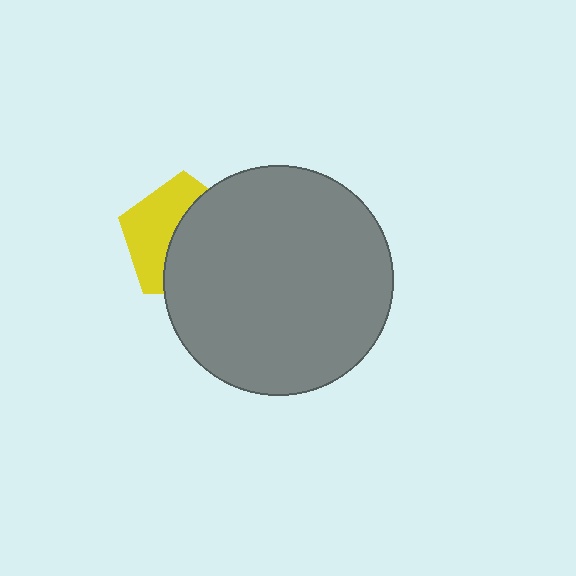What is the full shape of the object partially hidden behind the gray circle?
The partially hidden object is a yellow pentagon.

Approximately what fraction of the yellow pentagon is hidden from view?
Roughly 56% of the yellow pentagon is hidden behind the gray circle.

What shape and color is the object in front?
The object in front is a gray circle.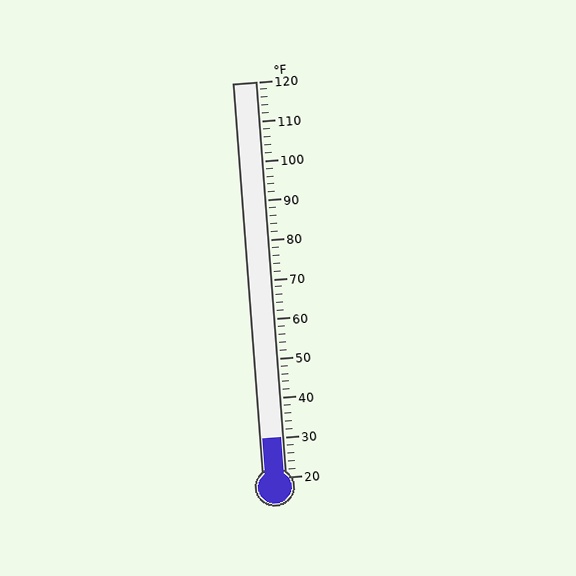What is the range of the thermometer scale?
The thermometer scale ranges from 20°F to 120°F.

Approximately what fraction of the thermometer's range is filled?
The thermometer is filled to approximately 10% of its range.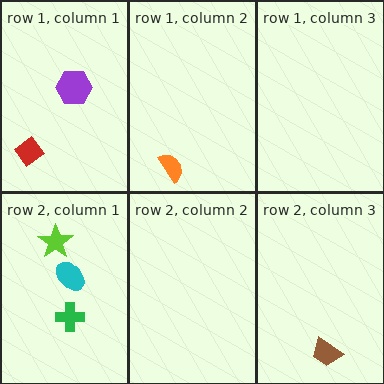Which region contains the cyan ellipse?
The row 2, column 1 region.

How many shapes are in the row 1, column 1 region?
2.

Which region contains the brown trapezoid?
The row 2, column 3 region.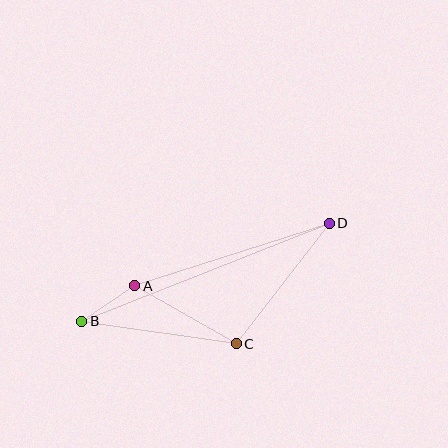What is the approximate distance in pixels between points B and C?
The distance between B and C is approximately 156 pixels.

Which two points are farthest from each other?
Points B and D are farthest from each other.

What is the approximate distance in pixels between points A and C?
The distance between A and C is approximately 117 pixels.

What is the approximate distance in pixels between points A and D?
The distance between A and D is approximately 205 pixels.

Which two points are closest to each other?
Points A and B are closest to each other.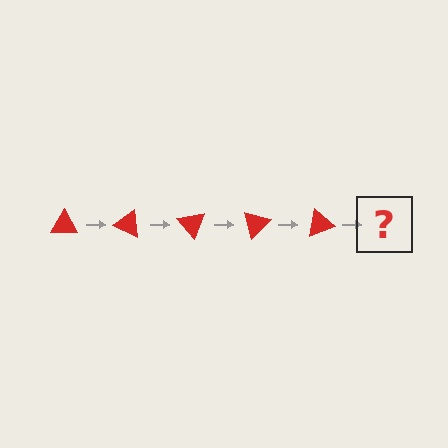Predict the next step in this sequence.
The next step is a red triangle rotated 125 degrees.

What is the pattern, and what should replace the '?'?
The pattern is that the triangle rotates 25 degrees each step. The '?' should be a red triangle rotated 125 degrees.